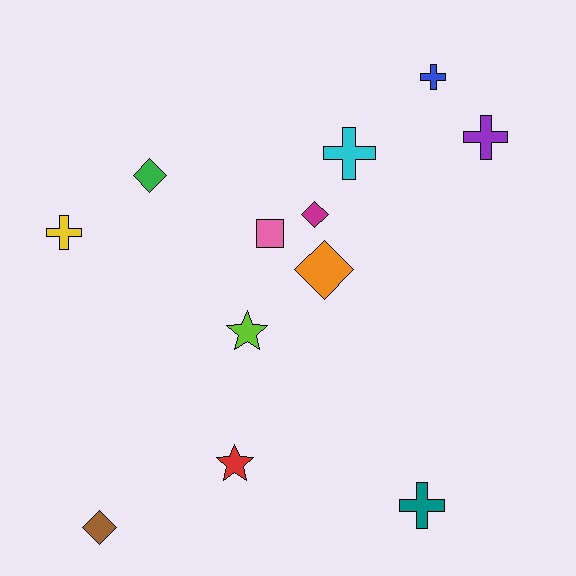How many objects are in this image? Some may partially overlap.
There are 12 objects.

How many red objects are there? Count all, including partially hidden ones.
There is 1 red object.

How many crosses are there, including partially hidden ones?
There are 5 crosses.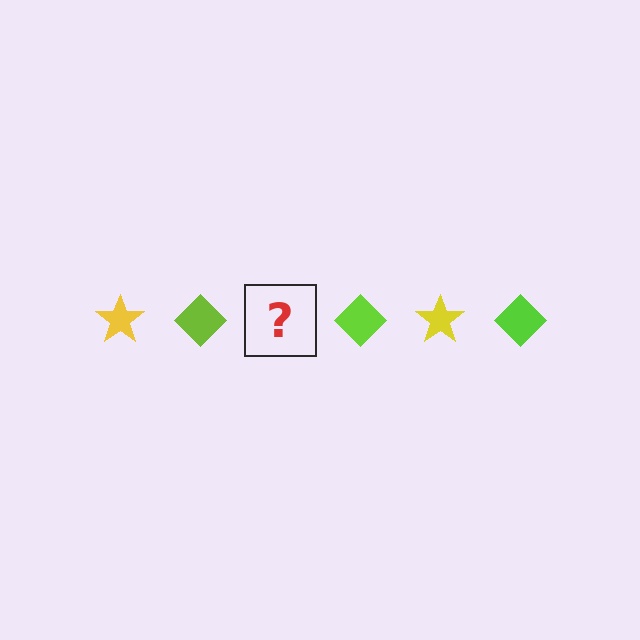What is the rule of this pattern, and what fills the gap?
The rule is that the pattern alternates between yellow star and lime diamond. The gap should be filled with a yellow star.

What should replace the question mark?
The question mark should be replaced with a yellow star.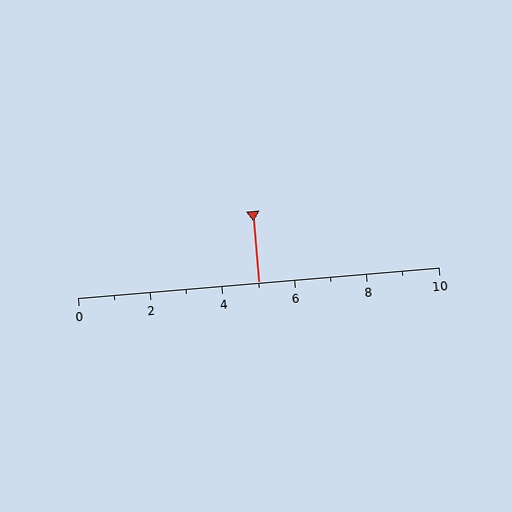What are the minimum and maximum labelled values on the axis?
The axis runs from 0 to 10.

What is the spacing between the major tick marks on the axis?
The major ticks are spaced 2 apart.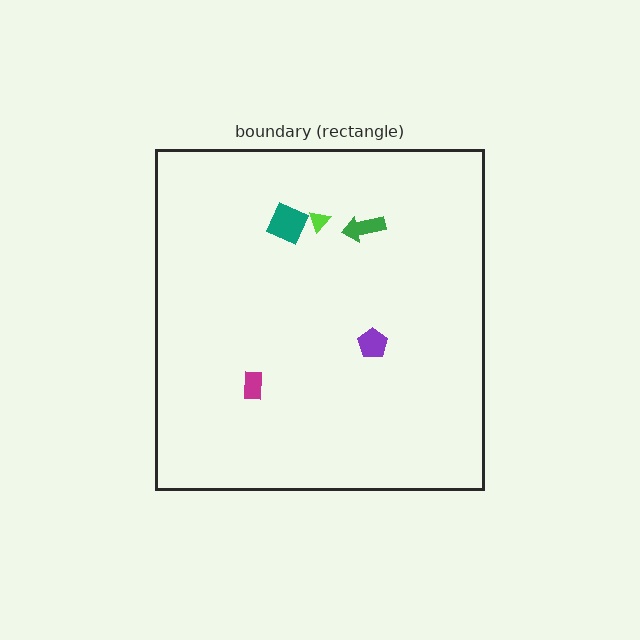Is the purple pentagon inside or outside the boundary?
Inside.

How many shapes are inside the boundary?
5 inside, 0 outside.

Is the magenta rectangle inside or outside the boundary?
Inside.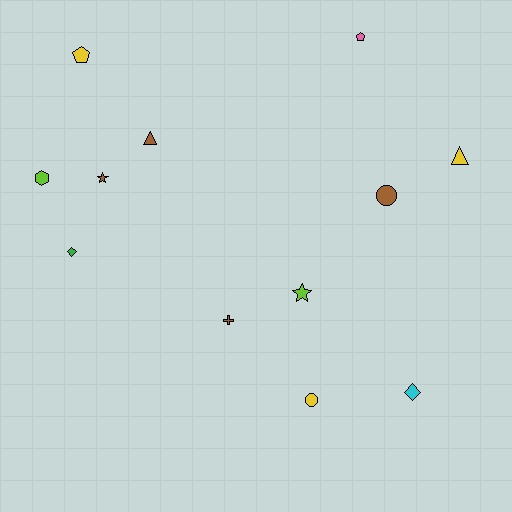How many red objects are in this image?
There are no red objects.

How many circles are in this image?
There are 2 circles.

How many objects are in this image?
There are 12 objects.